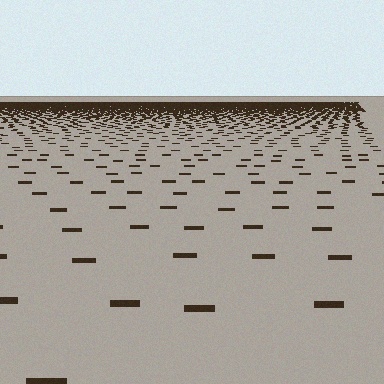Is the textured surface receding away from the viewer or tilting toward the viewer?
The surface is receding away from the viewer. Texture elements get smaller and denser toward the top.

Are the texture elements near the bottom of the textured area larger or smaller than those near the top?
Larger. Near the bottom, elements are closer to the viewer and appear at a bigger on-screen size.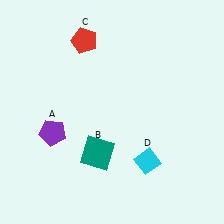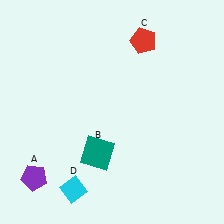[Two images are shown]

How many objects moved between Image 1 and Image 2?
3 objects moved between the two images.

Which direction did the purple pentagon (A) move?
The purple pentagon (A) moved down.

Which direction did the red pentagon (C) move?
The red pentagon (C) moved right.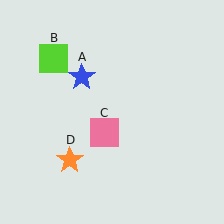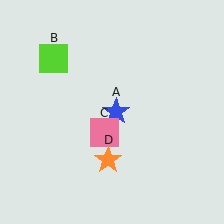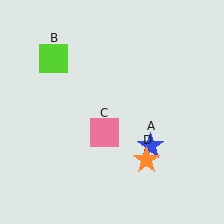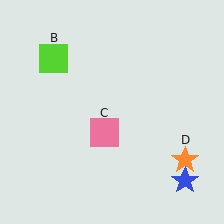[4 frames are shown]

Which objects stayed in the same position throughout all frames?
Lime square (object B) and pink square (object C) remained stationary.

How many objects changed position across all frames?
2 objects changed position: blue star (object A), orange star (object D).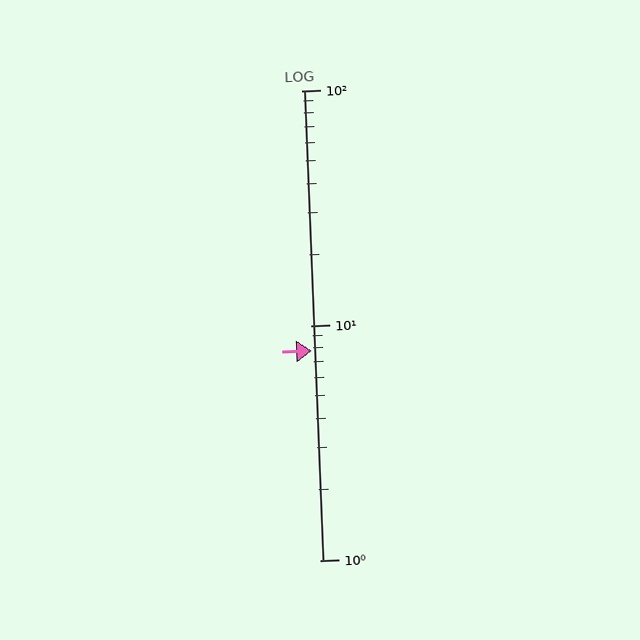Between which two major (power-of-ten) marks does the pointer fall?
The pointer is between 1 and 10.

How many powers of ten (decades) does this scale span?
The scale spans 2 decades, from 1 to 100.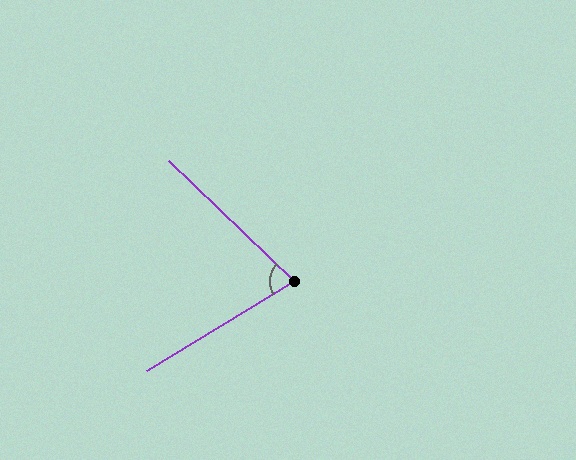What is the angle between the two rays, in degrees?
Approximately 75 degrees.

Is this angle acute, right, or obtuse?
It is acute.